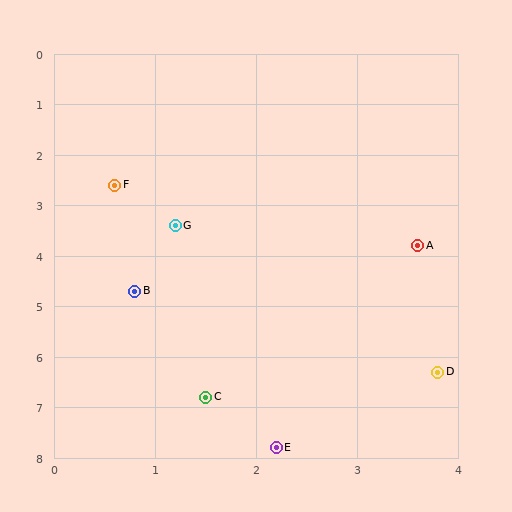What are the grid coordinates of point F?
Point F is at approximately (0.6, 2.6).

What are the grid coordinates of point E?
Point E is at approximately (2.2, 7.8).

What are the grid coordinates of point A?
Point A is at approximately (3.6, 3.8).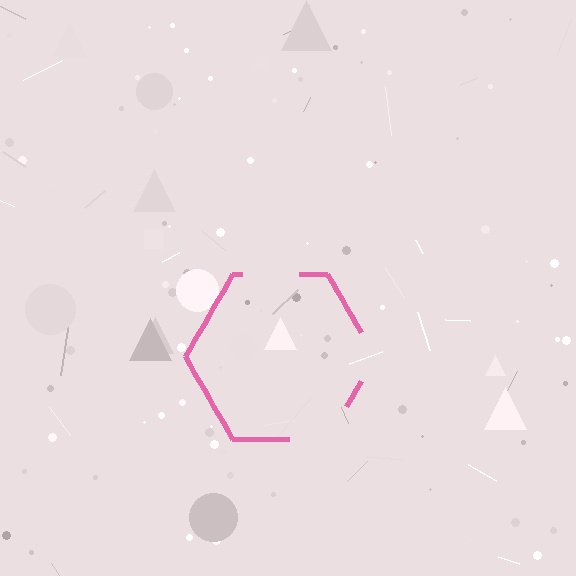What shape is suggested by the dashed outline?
The dashed outline suggests a hexagon.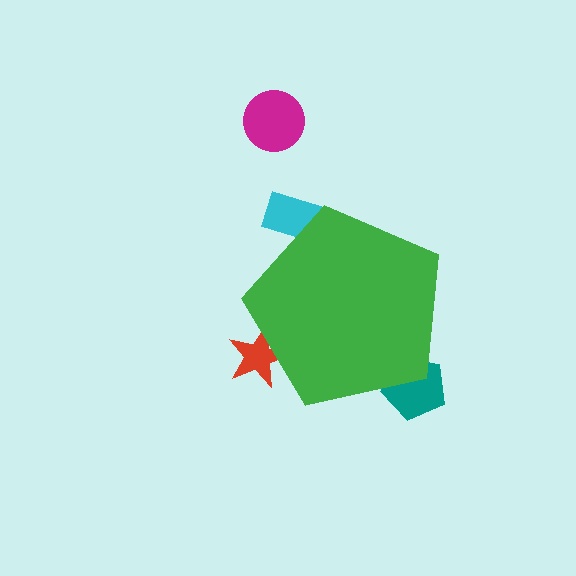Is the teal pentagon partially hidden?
Yes, the teal pentagon is partially hidden behind the green pentagon.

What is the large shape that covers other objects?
A green pentagon.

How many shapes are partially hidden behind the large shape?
3 shapes are partially hidden.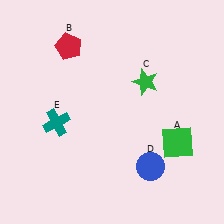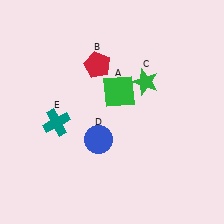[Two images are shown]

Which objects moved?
The objects that moved are: the green square (A), the red pentagon (B), the blue circle (D).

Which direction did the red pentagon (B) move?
The red pentagon (B) moved right.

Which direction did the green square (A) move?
The green square (A) moved left.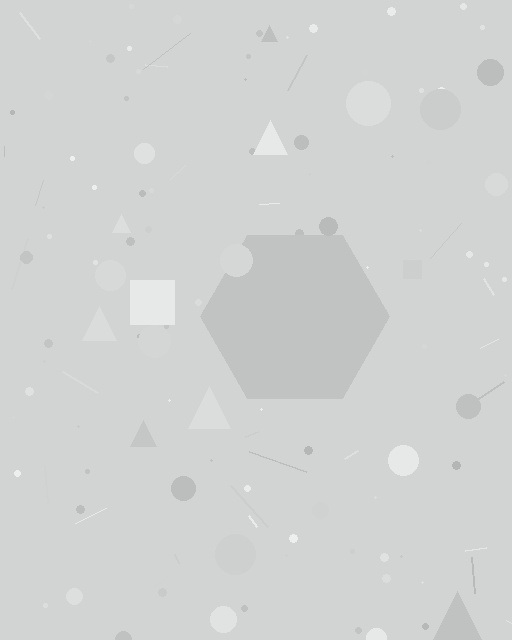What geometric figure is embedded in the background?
A hexagon is embedded in the background.